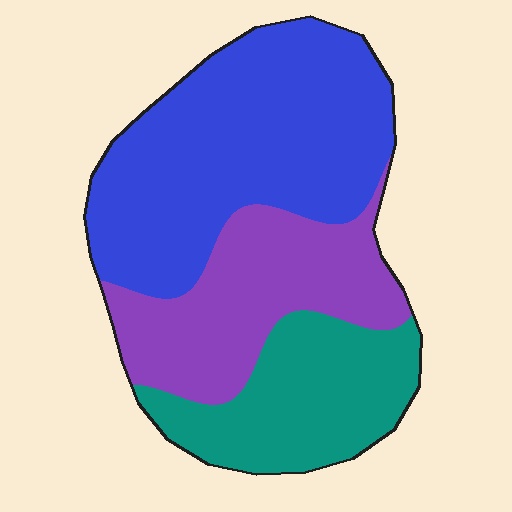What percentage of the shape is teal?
Teal covers about 25% of the shape.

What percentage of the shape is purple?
Purple takes up between a sixth and a third of the shape.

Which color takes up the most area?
Blue, at roughly 45%.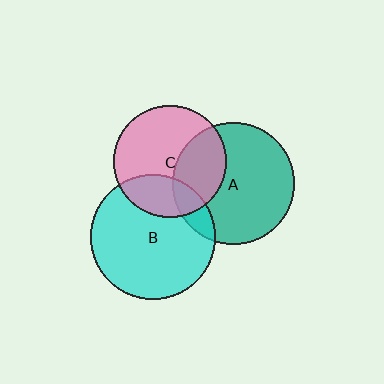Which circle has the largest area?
Circle B (cyan).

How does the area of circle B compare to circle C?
Approximately 1.2 times.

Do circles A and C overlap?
Yes.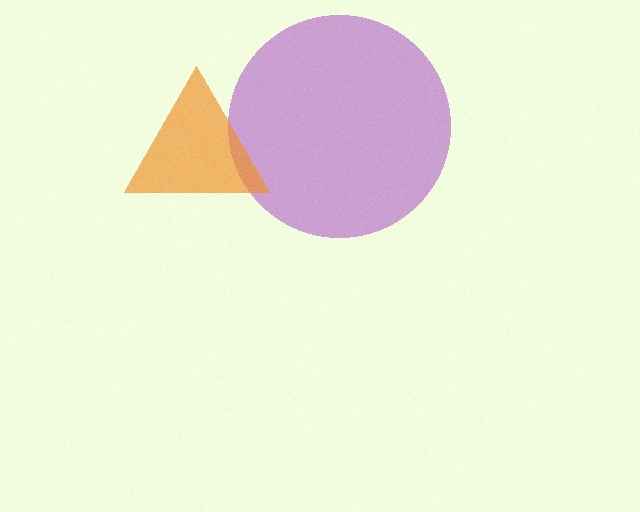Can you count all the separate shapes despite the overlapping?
Yes, there are 2 separate shapes.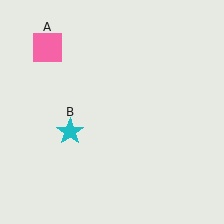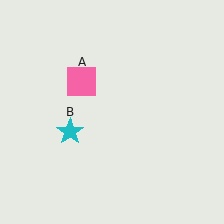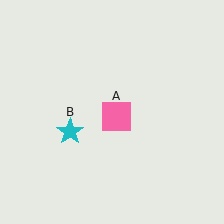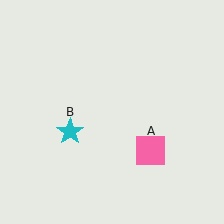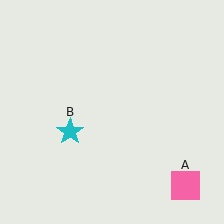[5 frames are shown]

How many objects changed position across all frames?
1 object changed position: pink square (object A).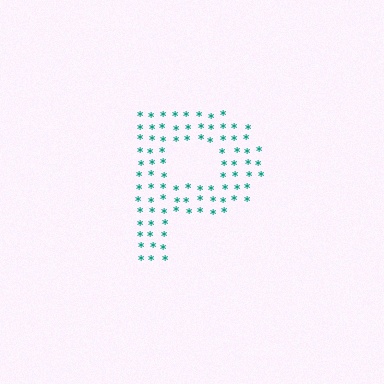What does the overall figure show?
The overall figure shows the letter P.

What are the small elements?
The small elements are asterisks.